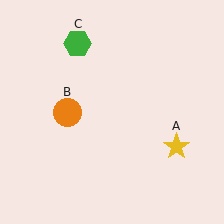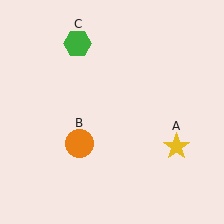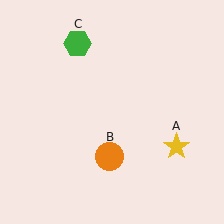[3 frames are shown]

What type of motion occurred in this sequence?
The orange circle (object B) rotated counterclockwise around the center of the scene.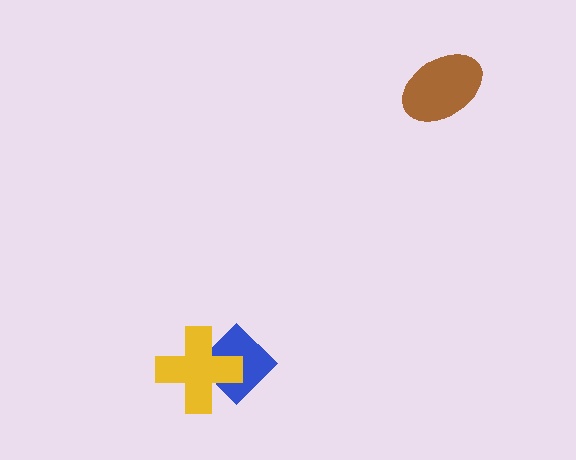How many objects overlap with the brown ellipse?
0 objects overlap with the brown ellipse.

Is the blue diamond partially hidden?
Yes, it is partially covered by another shape.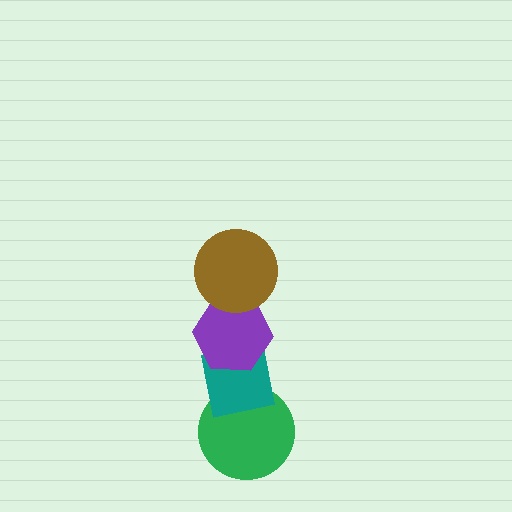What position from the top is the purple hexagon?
The purple hexagon is 2nd from the top.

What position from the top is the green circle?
The green circle is 4th from the top.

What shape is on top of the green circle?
The teal square is on top of the green circle.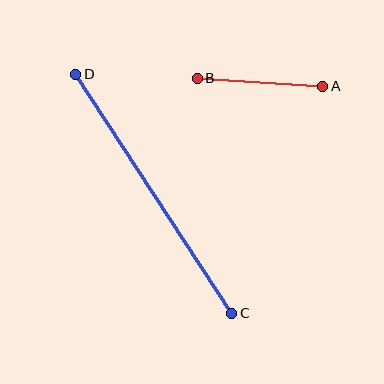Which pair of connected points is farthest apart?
Points C and D are farthest apart.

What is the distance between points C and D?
The distance is approximately 285 pixels.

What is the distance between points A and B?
The distance is approximately 126 pixels.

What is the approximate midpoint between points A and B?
The midpoint is at approximately (260, 82) pixels.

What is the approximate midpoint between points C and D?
The midpoint is at approximately (154, 194) pixels.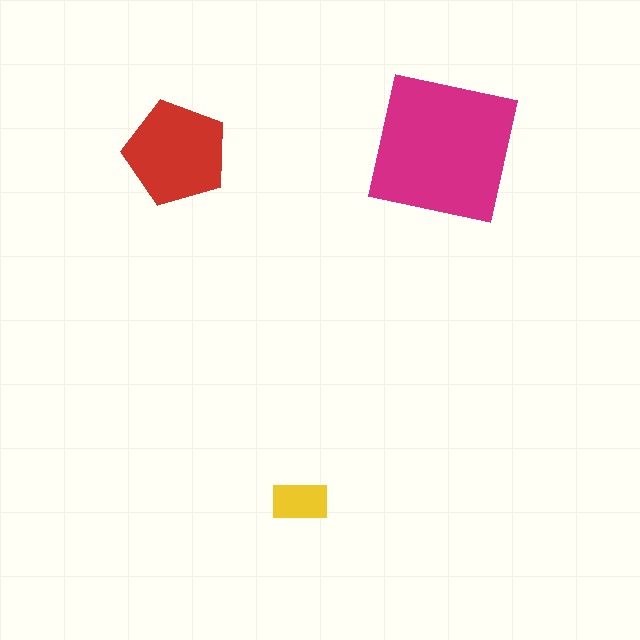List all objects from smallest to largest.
The yellow rectangle, the red pentagon, the magenta square.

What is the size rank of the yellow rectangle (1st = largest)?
3rd.